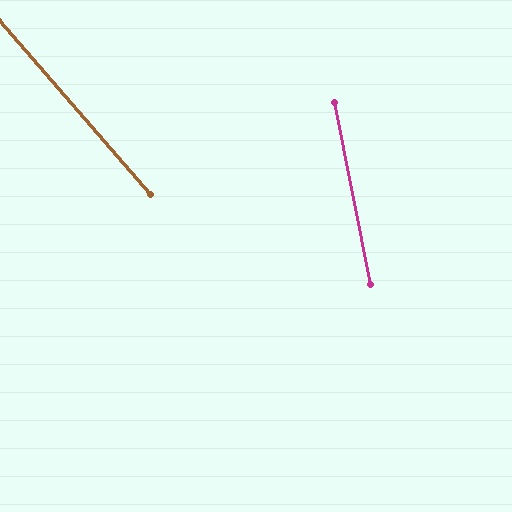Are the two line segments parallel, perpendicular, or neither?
Neither parallel nor perpendicular — they differ by about 30°.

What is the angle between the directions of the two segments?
Approximately 30 degrees.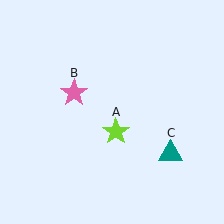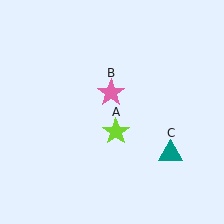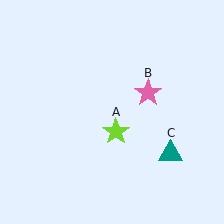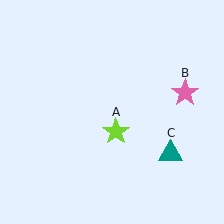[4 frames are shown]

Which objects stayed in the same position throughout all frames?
Lime star (object A) and teal triangle (object C) remained stationary.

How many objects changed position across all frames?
1 object changed position: pink star (object B).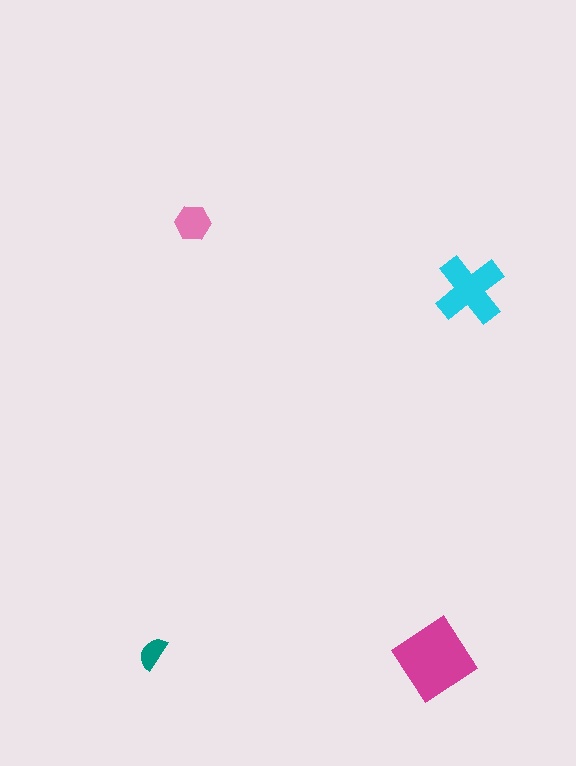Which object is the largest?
The magenta diamond.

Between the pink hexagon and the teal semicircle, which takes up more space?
The pink hexagon.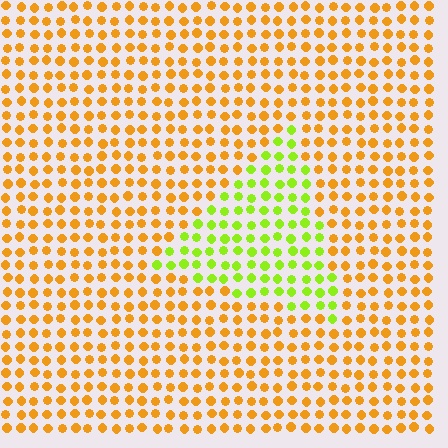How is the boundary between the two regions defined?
The boundary is defined purely by a slight shift in hue (about 52 degrees). Spacing, size, and orientation are identical on both sides.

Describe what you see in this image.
The image is filled with small orange elements in a uniform arrangement. A triangle-shaped region is visible where the elements are tinted to a slightly different hue, forming a subtle color boundary.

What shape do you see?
I see a triangle.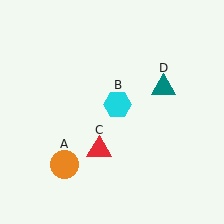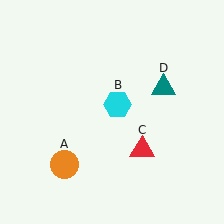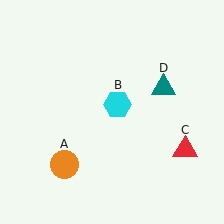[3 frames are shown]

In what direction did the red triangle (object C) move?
The red triangle (object C) moved right.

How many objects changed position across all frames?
1 object changed position: red triangle (object C).